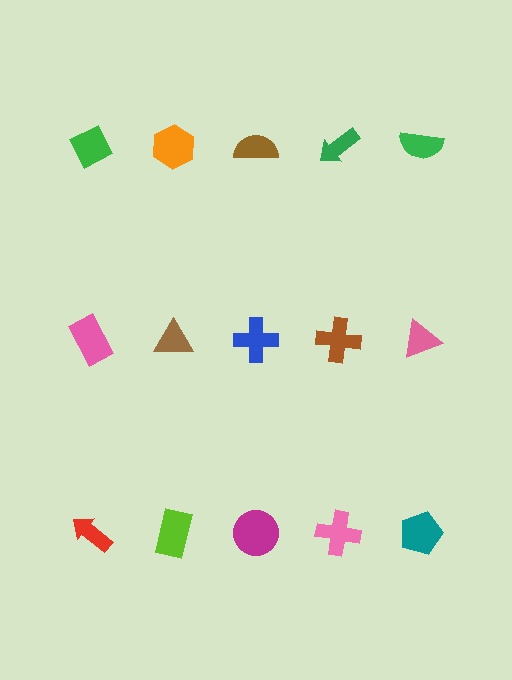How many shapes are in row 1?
5 shapes.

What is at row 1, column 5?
A green semicircle.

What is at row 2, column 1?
A pink rectangle.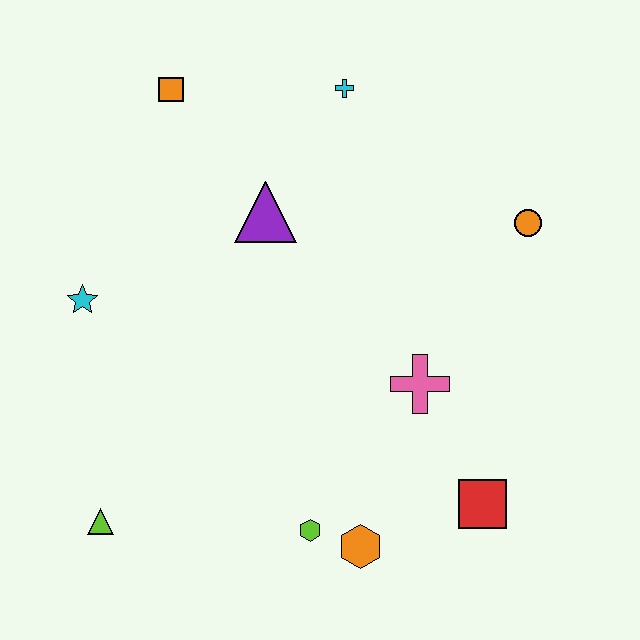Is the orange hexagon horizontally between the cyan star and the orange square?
No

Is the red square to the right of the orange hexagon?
Yes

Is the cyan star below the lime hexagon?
No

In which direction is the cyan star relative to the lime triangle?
The cyan star is above the lime triangle.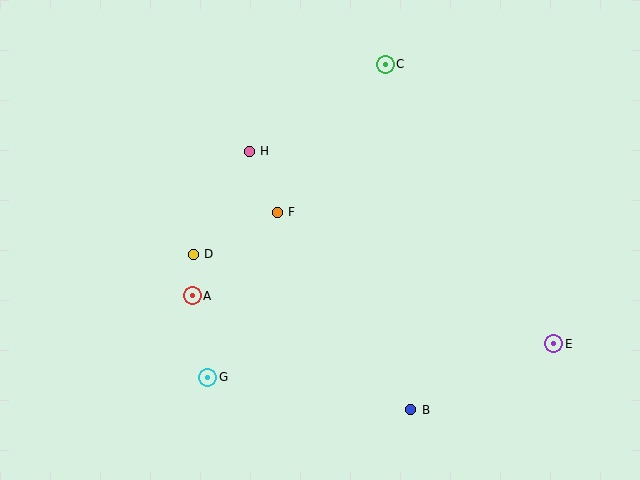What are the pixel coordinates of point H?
Point H is at (249, 151).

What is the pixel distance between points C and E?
The distance between C and E is 326 pixels.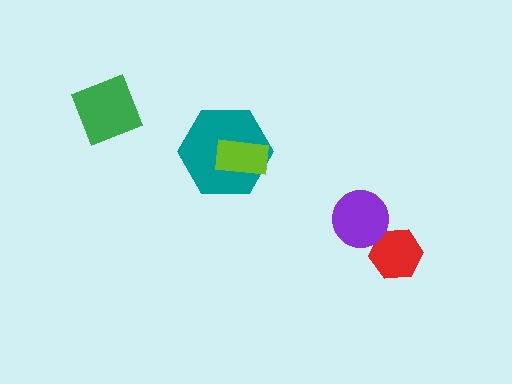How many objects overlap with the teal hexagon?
1 object overlaps with the teal hexagon.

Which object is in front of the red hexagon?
The purple circle is in front of the red hexagon.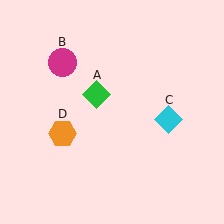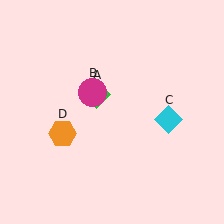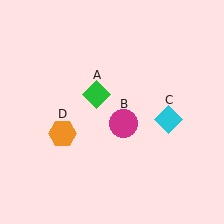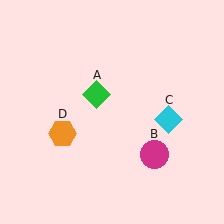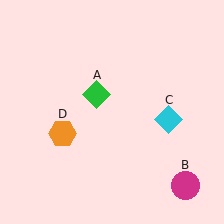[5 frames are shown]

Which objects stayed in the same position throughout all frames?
Green diamond (object A) and cyan diamond (object C) and orange hexagon (object D) remained stationary.